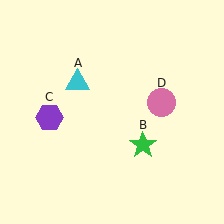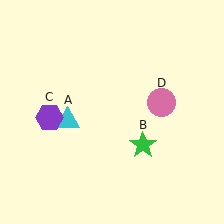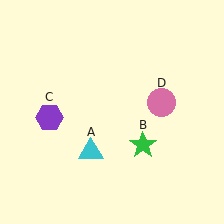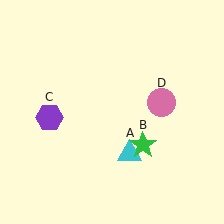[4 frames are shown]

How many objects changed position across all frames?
1 object changed position: cyan triangle (object A).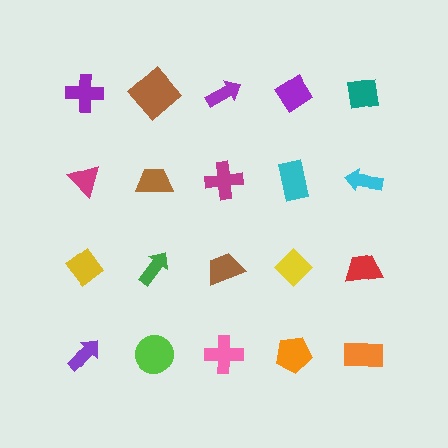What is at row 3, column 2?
A green arrow.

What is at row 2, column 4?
A cyan rectangle.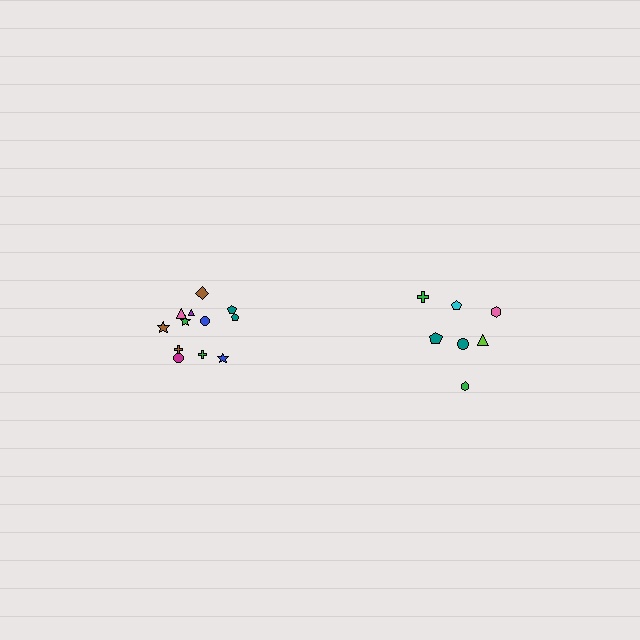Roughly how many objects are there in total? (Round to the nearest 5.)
Roughly 20 objects in total.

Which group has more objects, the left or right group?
The left group.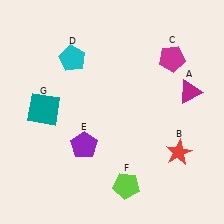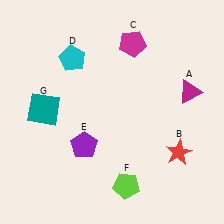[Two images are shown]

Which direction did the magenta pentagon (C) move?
The magenta pentagon (C) moved left.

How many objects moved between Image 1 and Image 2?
1 object moved between the two images.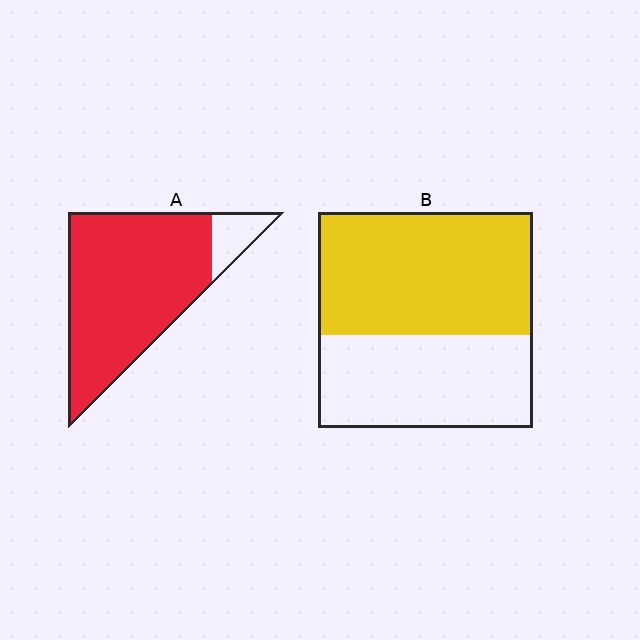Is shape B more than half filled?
Yes.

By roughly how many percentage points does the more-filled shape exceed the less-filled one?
By roughly 30 percentage points (A over B).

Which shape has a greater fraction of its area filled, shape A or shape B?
Shape A.